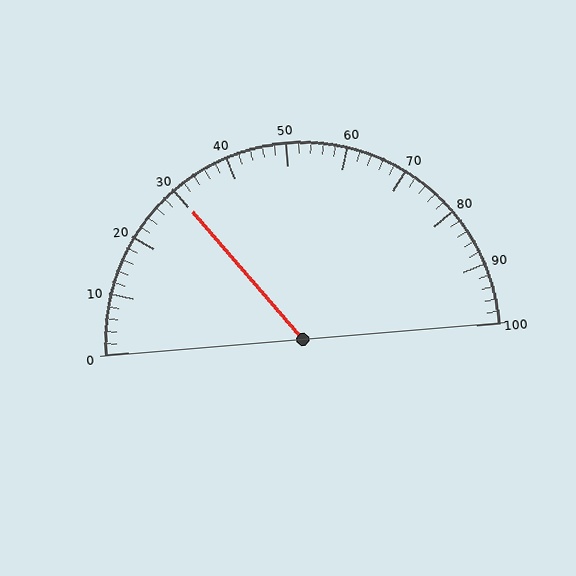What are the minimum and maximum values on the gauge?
The gauge ranges from 0 to 100.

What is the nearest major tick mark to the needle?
The nearest major tick mark is 30.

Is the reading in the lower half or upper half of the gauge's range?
The reading is in the lower half of the range (0 to 100).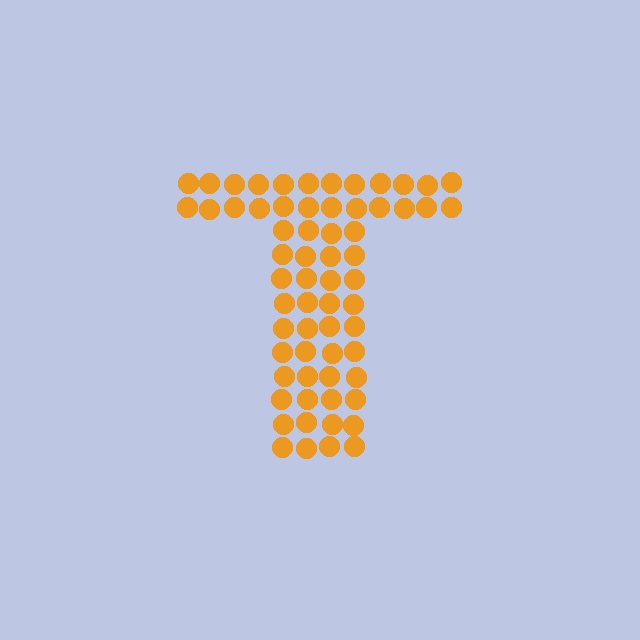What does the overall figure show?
The overall figure shows the letter T.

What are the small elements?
The small elements are circles.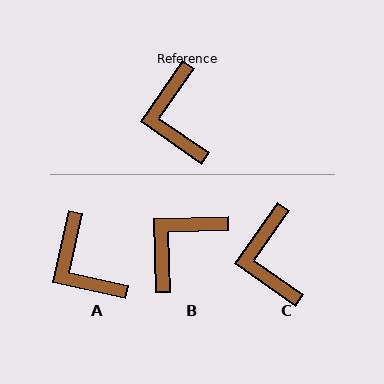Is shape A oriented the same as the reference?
No, it is off by about 23 degrees.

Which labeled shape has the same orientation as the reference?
C.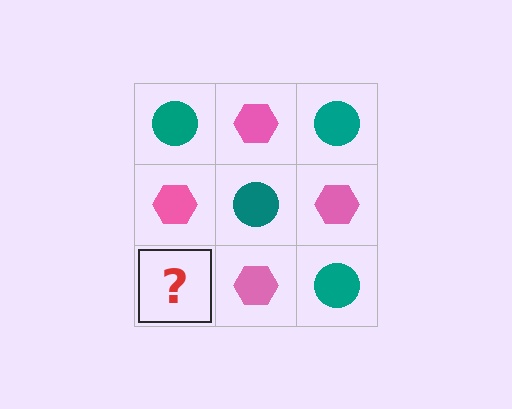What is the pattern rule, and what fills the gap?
The rule is that it alternates teal circle and pink hexagon in a checkerboard pattern. The gap should be filled with a teal circle.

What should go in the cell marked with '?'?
The missing cell should contain a teal circle.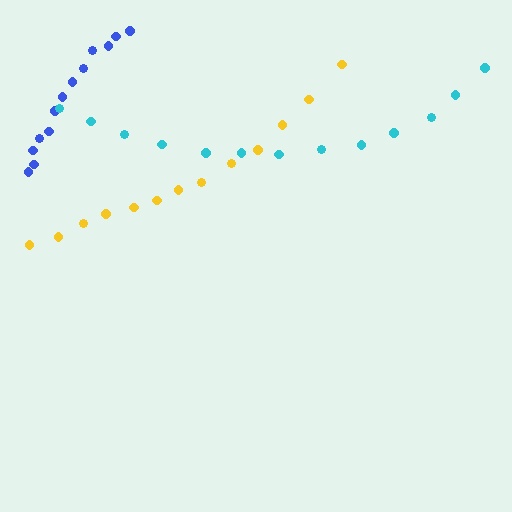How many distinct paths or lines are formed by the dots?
There are 3 distinct paths.